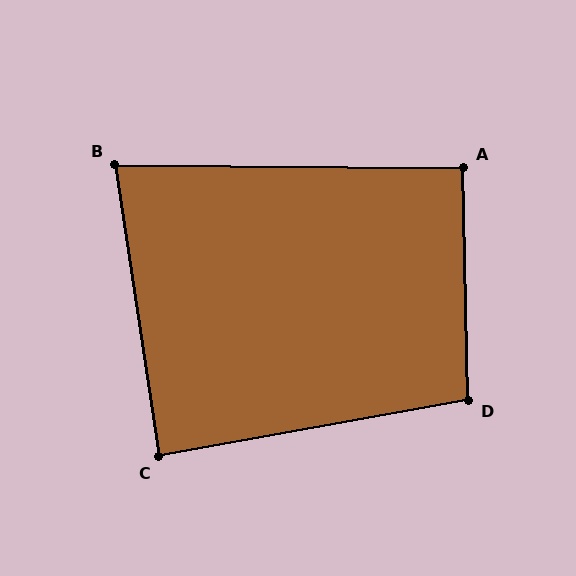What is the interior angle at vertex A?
Approximately 92 degrees (approximately right).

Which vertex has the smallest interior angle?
B, at approximately 81 degrees.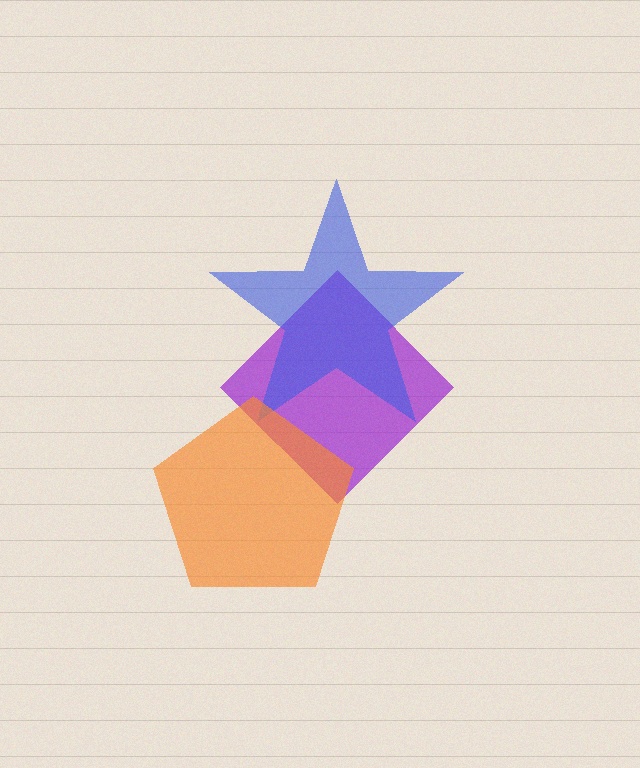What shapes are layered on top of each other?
The layered shapes are: a purple diamond, a blue star, an orange pentagon.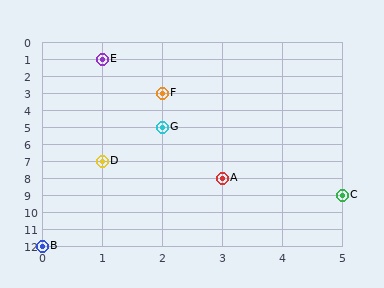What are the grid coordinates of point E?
Point E is at grid coordinates (1, 1).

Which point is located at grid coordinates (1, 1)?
Point E is at (1, 1).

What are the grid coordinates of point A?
Point A is at grid coordinates (3, 8).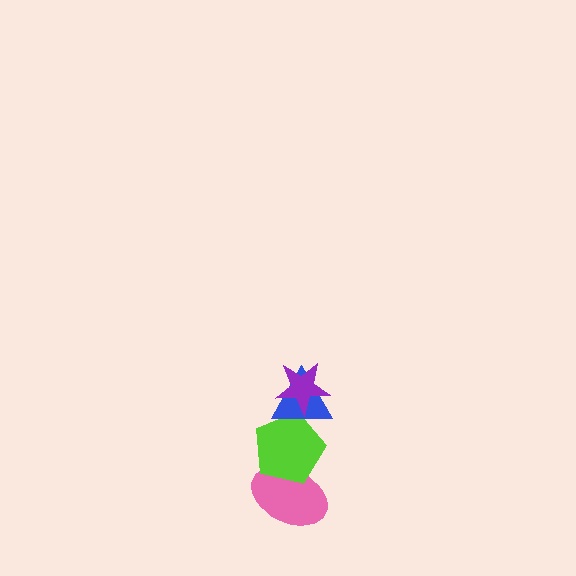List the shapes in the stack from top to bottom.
From top to bottom: the purple star, the blue triangle, the lime pentagon, the pink ellipse.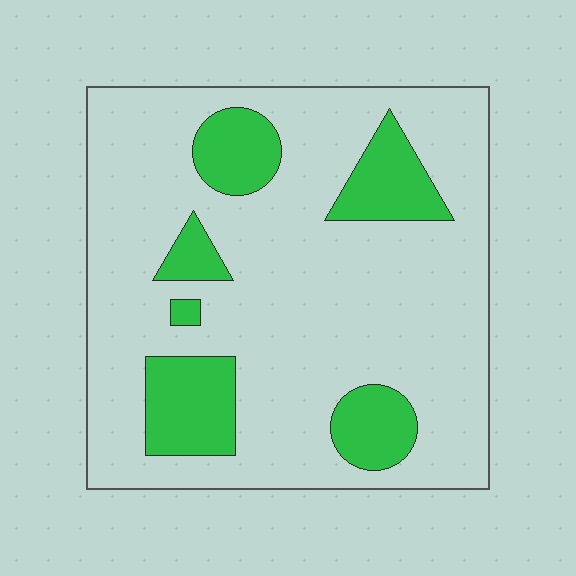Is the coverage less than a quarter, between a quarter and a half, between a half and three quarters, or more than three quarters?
Less than a quarter.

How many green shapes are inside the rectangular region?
6.